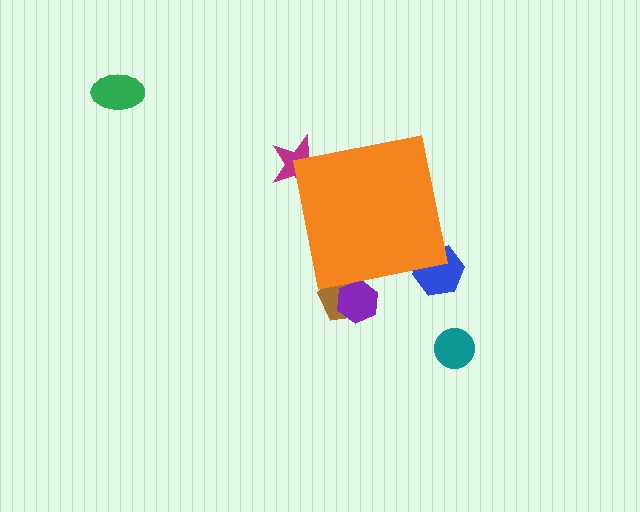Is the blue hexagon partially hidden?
Yes, the blue hexagon is partially hidden behind the orange square.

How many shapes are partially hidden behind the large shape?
4 shapes are partially hidden.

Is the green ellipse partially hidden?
No, the green ellipse is fully visible.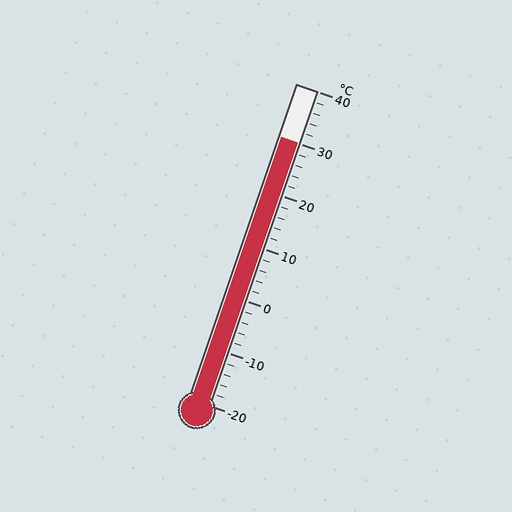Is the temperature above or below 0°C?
The temperature is above 0°C.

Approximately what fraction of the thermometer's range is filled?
The thermometer is filled to approximately 85% of its range.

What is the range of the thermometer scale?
The thermometer scale ranges from -20°C to 40°C.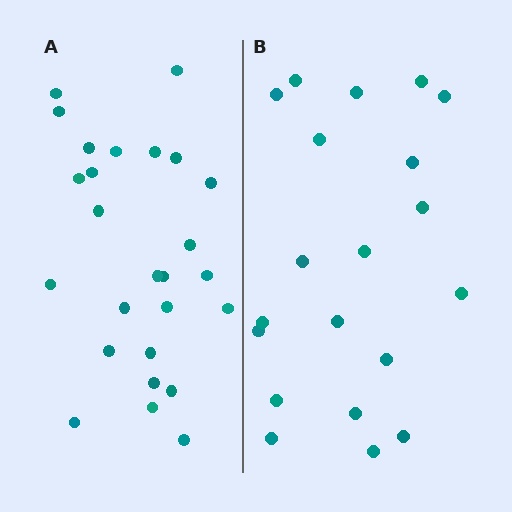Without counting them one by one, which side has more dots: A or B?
Region A (the left region) has more dots.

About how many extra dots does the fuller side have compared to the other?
Region A has about 6 more dots than region B.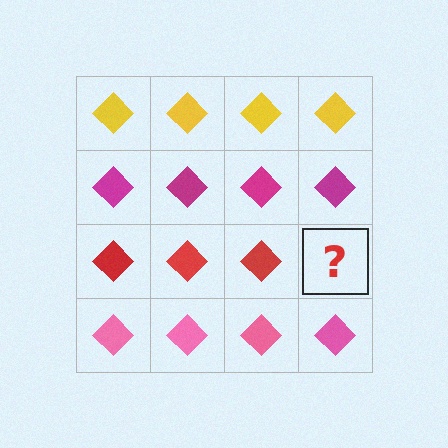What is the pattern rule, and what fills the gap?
The rule is that each row has a consistent color. The gap should be filled with a red diamond.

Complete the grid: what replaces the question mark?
The question mark should be replaced with a red diamond.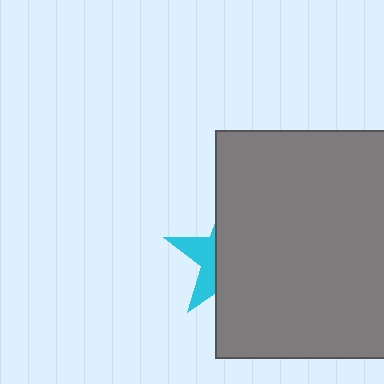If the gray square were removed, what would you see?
You would see the complete cyan star.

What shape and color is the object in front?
The object in front is a gray square.